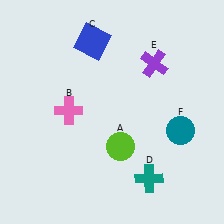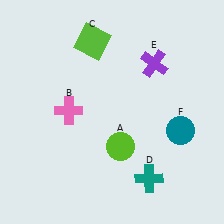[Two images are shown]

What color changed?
The square (C) changed from blue in Image 1 to lime in Image 2.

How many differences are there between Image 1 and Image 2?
There is 1 difference between the two images.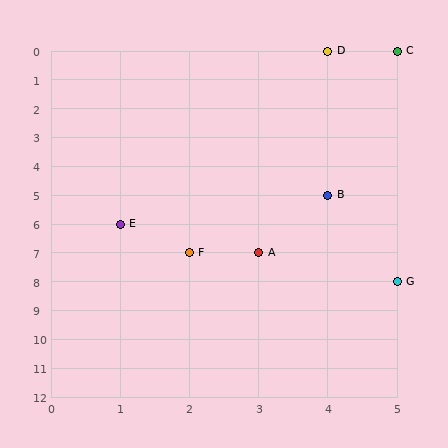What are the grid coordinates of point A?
Point A is at grid coordinates (3, 7).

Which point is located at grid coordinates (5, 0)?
Point C is at (5, 0).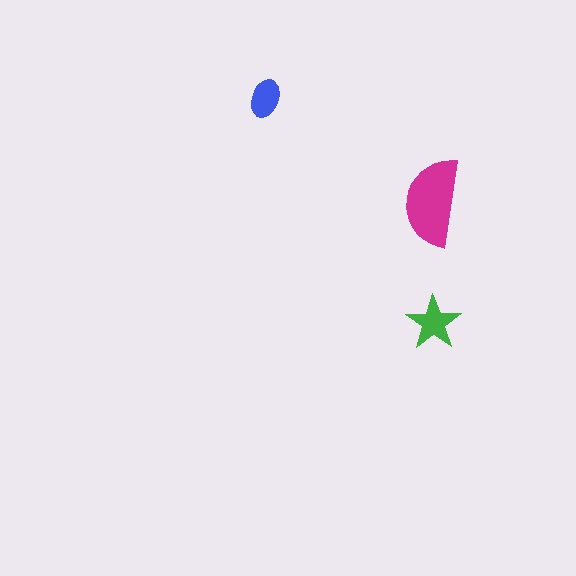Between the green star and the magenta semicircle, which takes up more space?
The magenta semicircle.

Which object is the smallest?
The blue ellipse.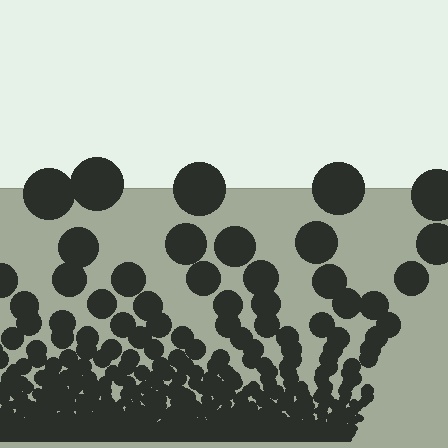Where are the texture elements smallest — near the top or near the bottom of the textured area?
Near the bottom.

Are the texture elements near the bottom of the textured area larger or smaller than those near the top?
Smaller. The gradient is inverted — elements near the bottom are smaller and denser.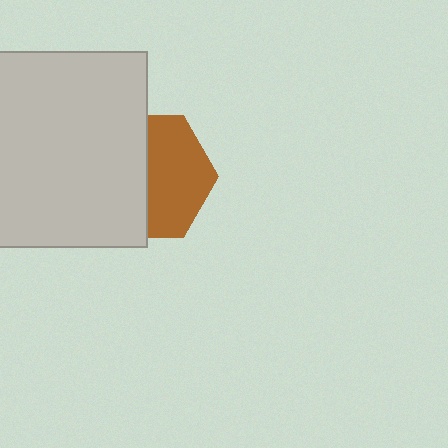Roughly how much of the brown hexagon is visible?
About half of it is visible (roughly 51%).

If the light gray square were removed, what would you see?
You would see the complete brown hexagon.